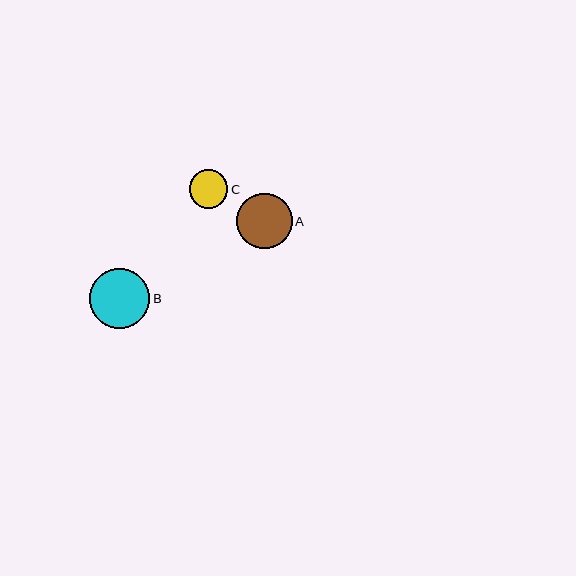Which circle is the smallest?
Circle C is the smallest with a size of approximately 39 pixels.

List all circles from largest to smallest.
From largest to smallest: B, A, C.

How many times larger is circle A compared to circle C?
Circle A is approximately 1.4 times the size of circle C.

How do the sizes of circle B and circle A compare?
Circle B and circle A are approximately the same size.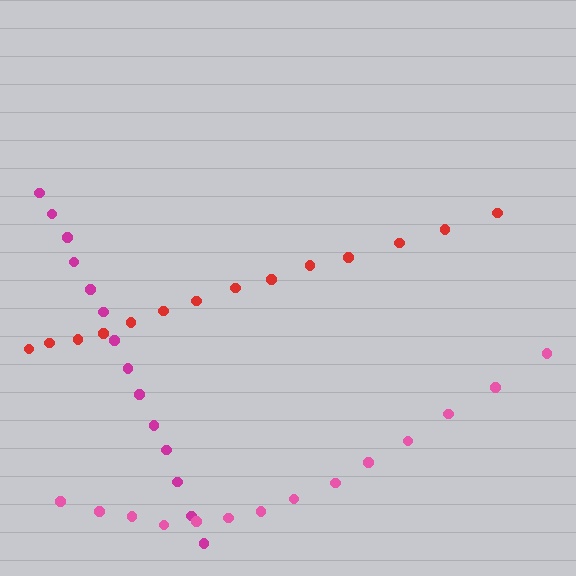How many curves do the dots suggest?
There are 3 distinct paths.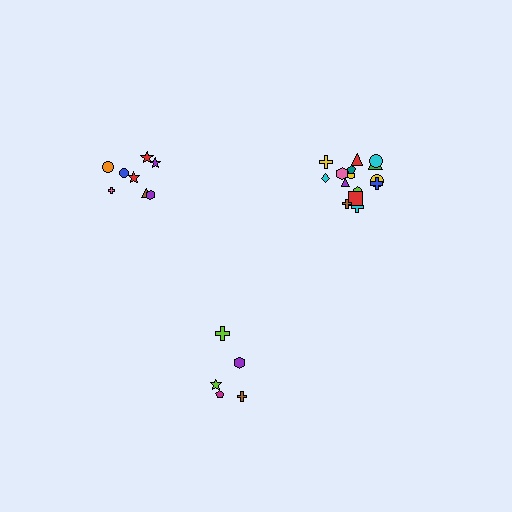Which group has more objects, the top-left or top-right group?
The top-right group.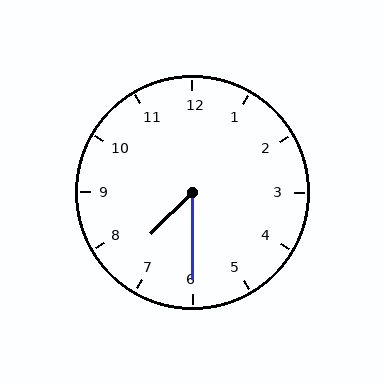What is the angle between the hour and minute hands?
Approximately 45 degrees.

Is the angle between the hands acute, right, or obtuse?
It is acute.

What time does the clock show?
7:30.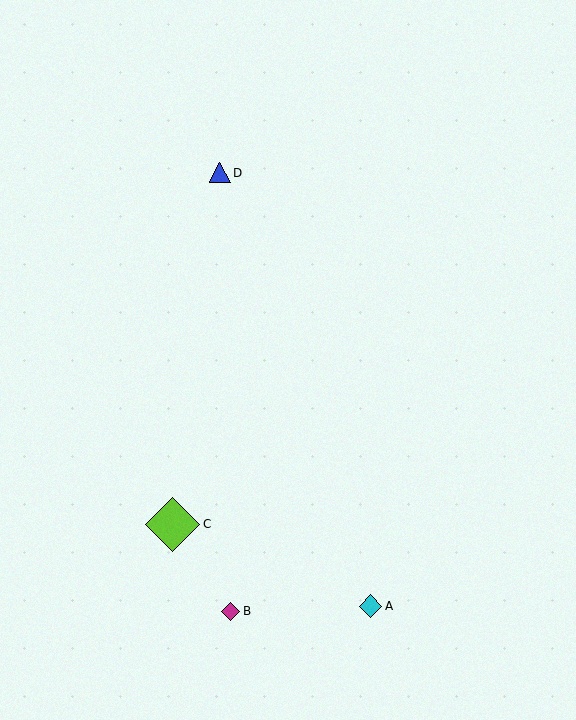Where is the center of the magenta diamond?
The center of the magenta diamond is at (231, 611).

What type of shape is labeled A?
Shape A is a cyan diamond.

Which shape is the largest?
The lime diamond (labeled C) is the largest.